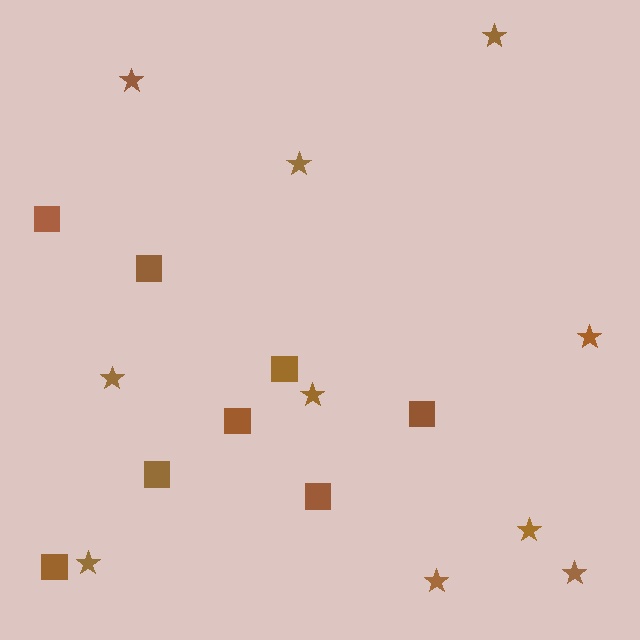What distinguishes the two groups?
There are 2 groups: one group of stars (10) and one group of squares (8).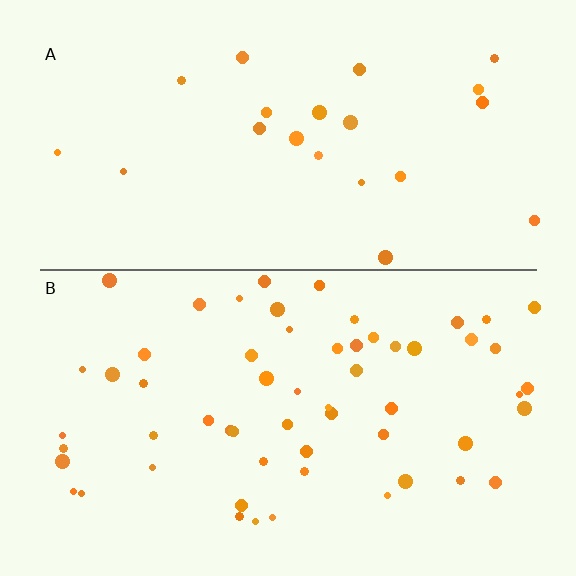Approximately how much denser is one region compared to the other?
Approximately 2.7× — region B over region A.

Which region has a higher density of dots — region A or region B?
B (the bottom).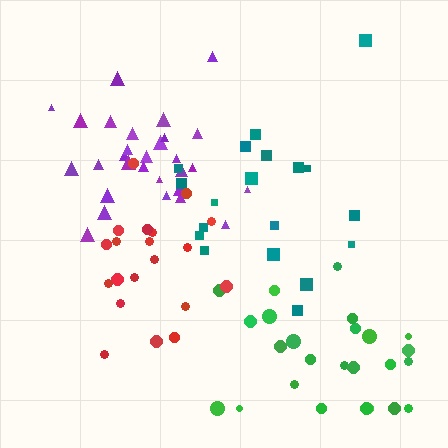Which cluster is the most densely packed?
Purple.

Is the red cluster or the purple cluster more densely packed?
Purple.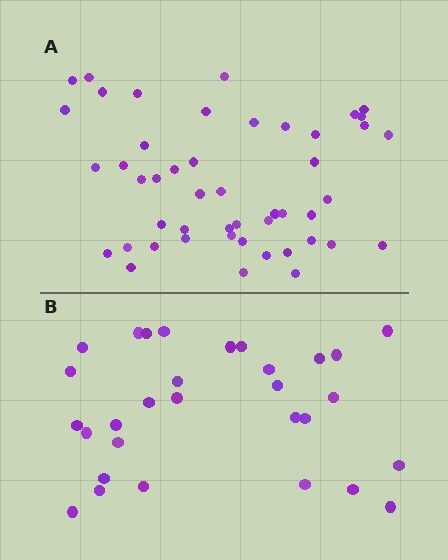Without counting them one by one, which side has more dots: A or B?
Region A (the top region) has more dots.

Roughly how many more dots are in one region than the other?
Region A has approximately 20 more dots than region B.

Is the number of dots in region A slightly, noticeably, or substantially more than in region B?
Region A has substantially more. The ratio is roughly 1.6 to 1.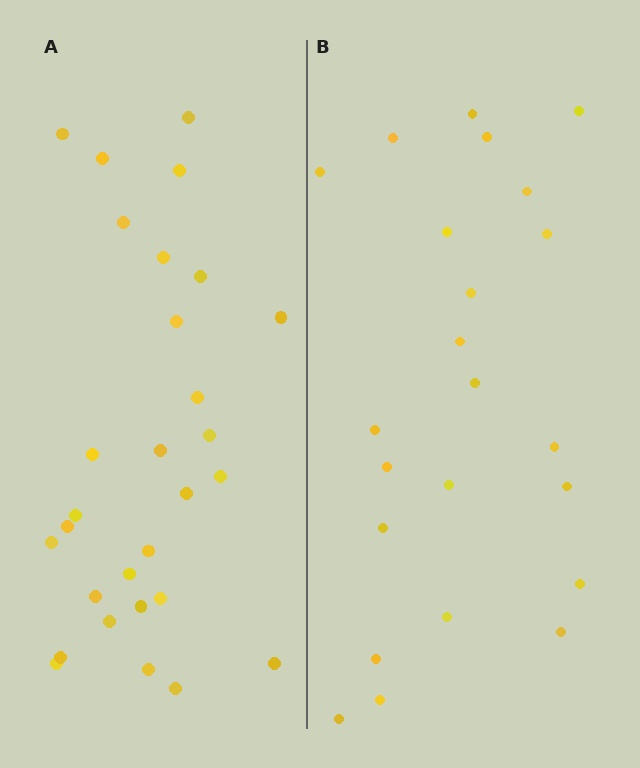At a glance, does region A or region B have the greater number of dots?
Region A (the left region) has more dots.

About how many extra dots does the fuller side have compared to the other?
Region A has about 6 more dots than region B.